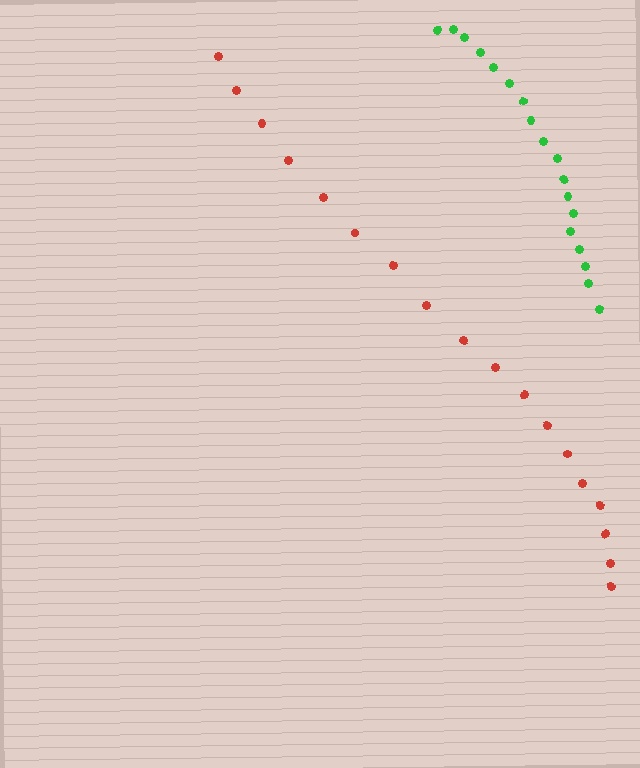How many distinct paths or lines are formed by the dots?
There are 2 distinct paths.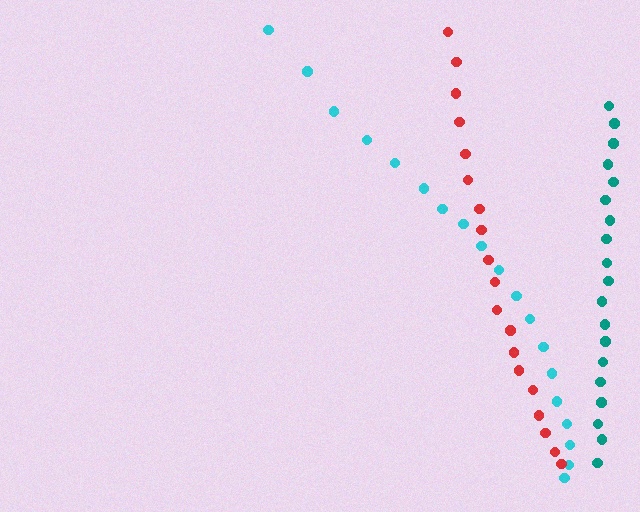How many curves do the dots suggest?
There are 3 distinct paths.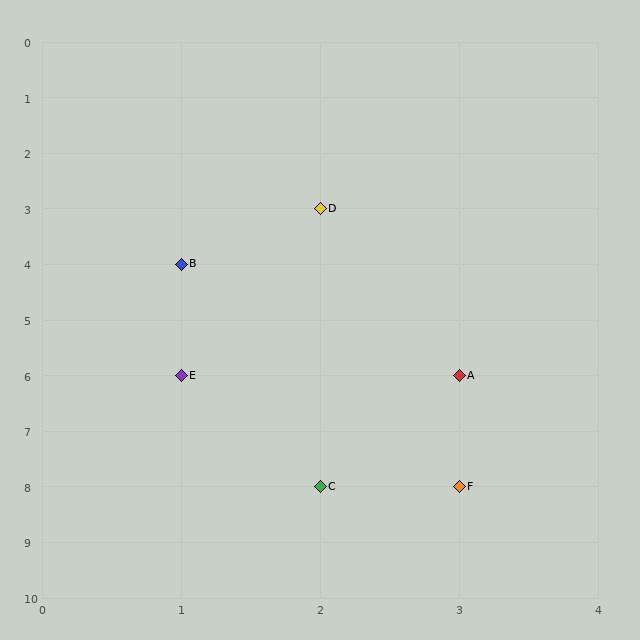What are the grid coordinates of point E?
Point E is at grid coordinates (1, 6).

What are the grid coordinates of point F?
Point F is at grid coordinates (3, 8).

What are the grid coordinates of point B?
Point B is at grid coordinates (1, 4).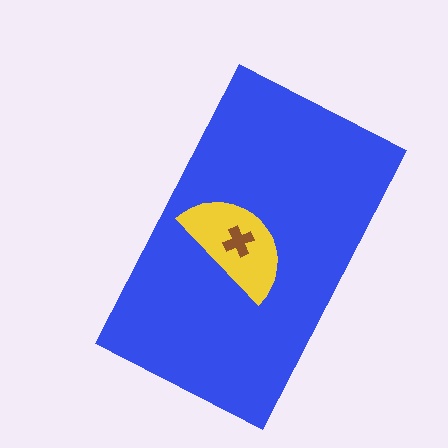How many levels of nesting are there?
3.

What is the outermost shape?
The blue rectangle.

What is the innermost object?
The brown cross.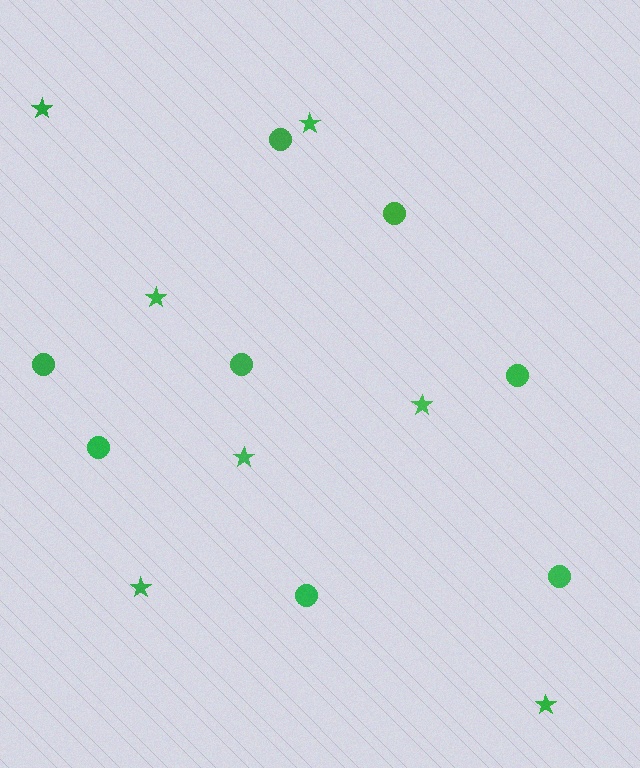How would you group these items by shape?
There are 2 groups: one group of stars (7) and one group of circles (8).